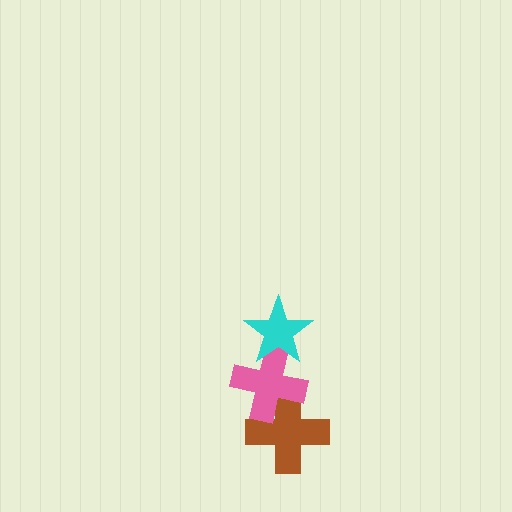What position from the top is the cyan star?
The cyan star is 1st from the top.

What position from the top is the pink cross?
The pink cross is 2nd from the top.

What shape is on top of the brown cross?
The pink cross is on top of the brown cross.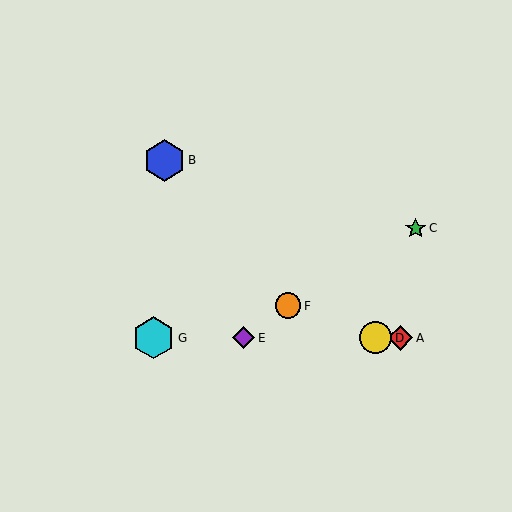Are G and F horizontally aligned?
No, G is at y≈338 and F is at y≈306.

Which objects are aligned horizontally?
Objects A, D, E, G are aligned horizontally.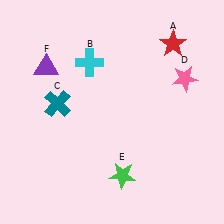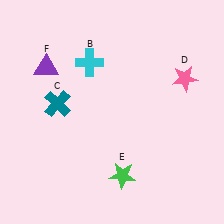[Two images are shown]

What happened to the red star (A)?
The red star (A) was removed in Image 2. It was in the top-right area of Image 1.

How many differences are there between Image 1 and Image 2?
There is 1 difference between the two images.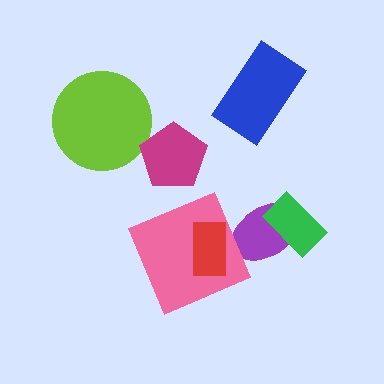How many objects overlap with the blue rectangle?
0 objects overlap with the blue rectangle.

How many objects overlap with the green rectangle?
1 object overlaps with the green rectangle.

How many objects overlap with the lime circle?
0 objects overlap with the lime circle.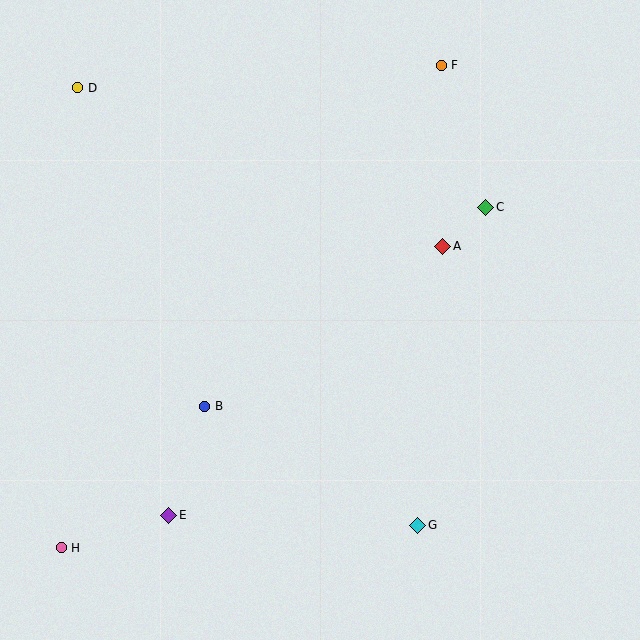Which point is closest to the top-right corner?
Point F is closest to the top-right corner.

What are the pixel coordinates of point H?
Point H is at (61, 548).